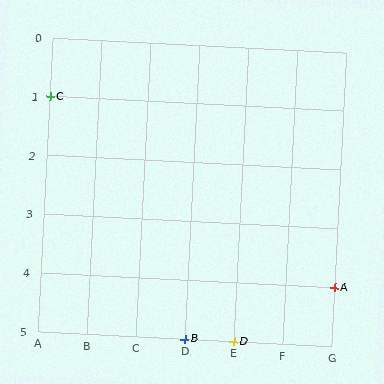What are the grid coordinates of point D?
Point D is at grid coordinates (E, 5).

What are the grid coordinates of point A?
Point A is at grid coordinates (G, 4).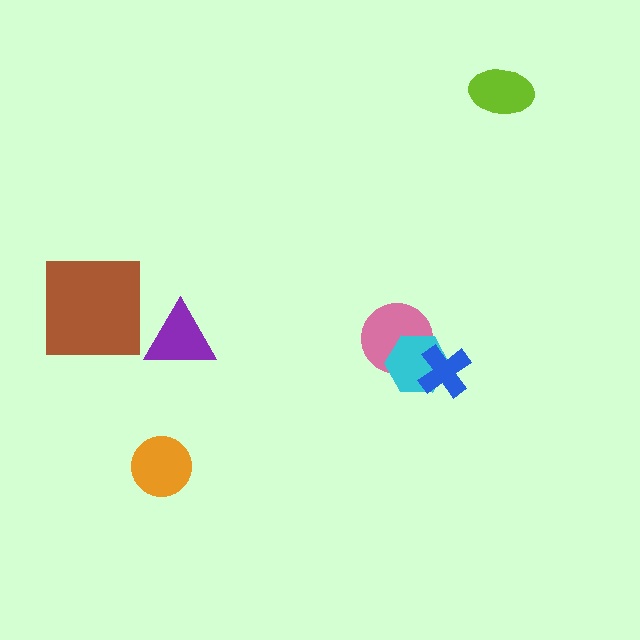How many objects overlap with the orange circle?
0 objects overlap with the orange circle.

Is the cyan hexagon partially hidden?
Yes, it is partially covered by another shape.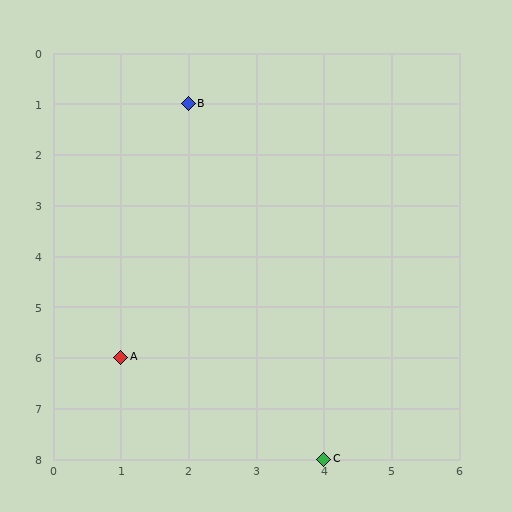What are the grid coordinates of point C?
Point C is at grid coordinates (4, 8).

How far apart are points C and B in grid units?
Points C and B are 2 columns and 7 rows apart (about 7.3 grid units diagonally).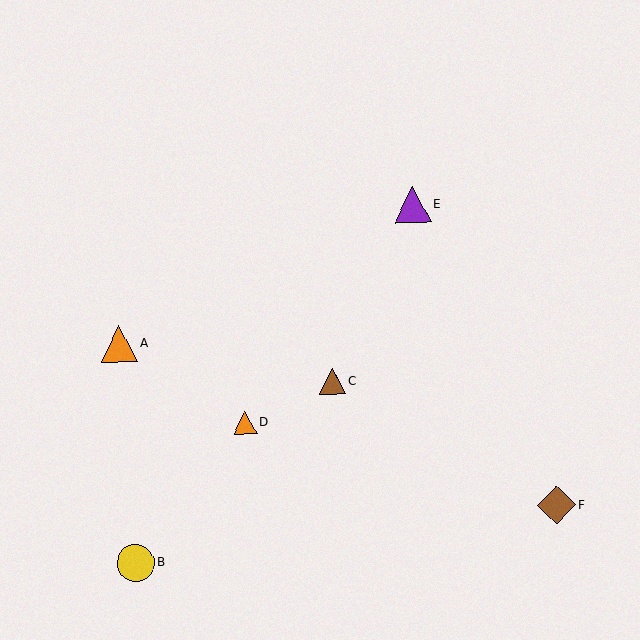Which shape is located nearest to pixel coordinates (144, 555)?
The yellow circle (labeled B) at (135, 563) is nearest to that location.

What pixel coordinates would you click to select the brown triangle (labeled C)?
Click at (333, 381) to select the brown triangle C.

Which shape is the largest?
The brown diamond (labeled F) is the largest.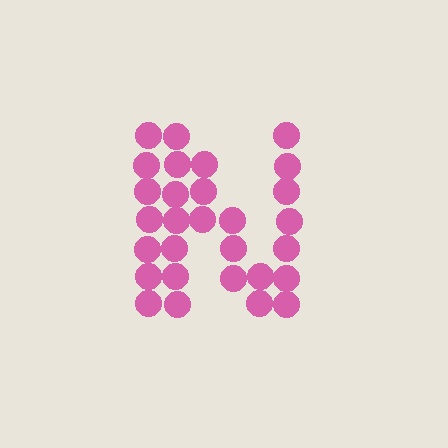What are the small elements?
The small elements are circles.